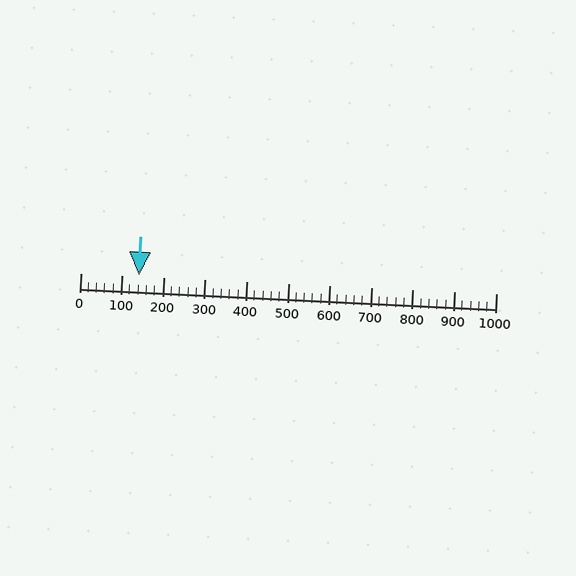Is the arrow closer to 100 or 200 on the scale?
The arrow is closer to 100.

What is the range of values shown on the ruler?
The ruler shows values from 0 to 1000.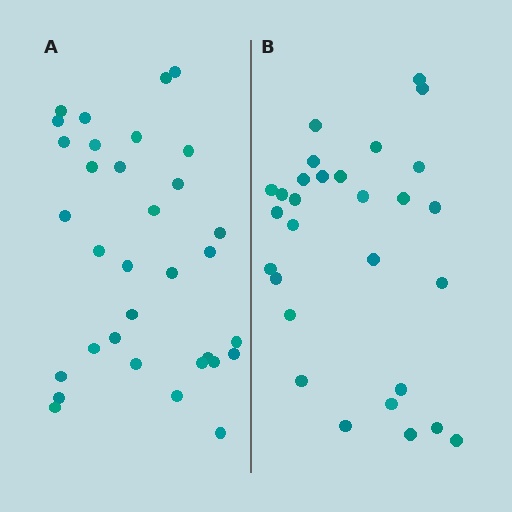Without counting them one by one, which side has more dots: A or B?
Region A (the left region) has more dots.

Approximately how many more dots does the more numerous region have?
Region A has about 4 more dots than region B.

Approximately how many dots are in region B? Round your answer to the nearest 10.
About 30 dots. (The exact count is 29, which rounds to 30.)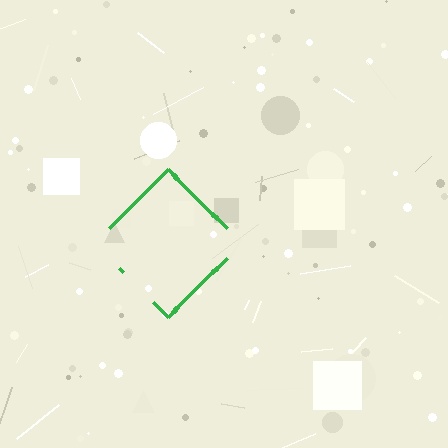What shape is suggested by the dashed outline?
The dashed outline suggests a diamond.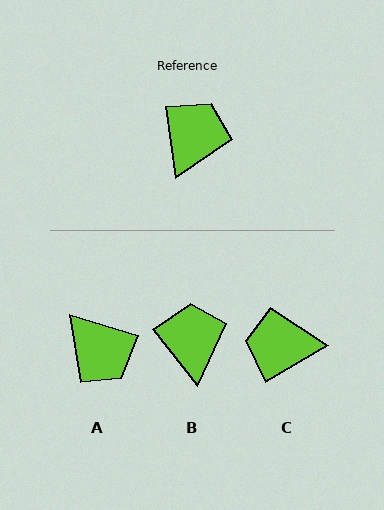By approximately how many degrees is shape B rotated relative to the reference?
Approximately 30 degrees counter-clockwise.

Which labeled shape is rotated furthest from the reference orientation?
A, about 116 degrees away.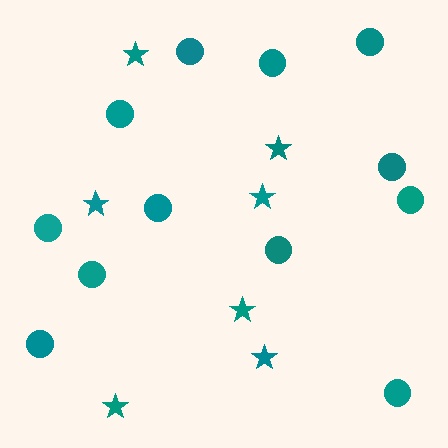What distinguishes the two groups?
There are 2 groups: one group of circles (12) and one group of stars (7).